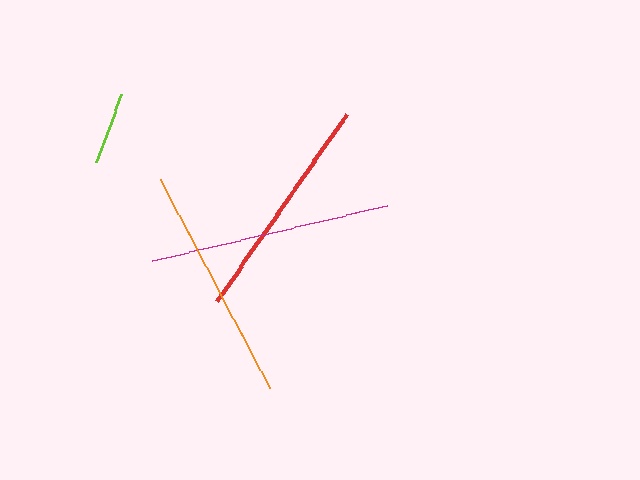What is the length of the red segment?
The red segment is approximately 227 pixels long.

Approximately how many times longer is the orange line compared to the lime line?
The orange line is approximately 3.2 times the length of the lime line.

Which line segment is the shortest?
The lime line is the shortest at approximately 73 pixels.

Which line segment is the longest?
The magenta line is the longest at approximately 241 pixels.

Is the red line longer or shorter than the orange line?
The orange line is longer than the red line.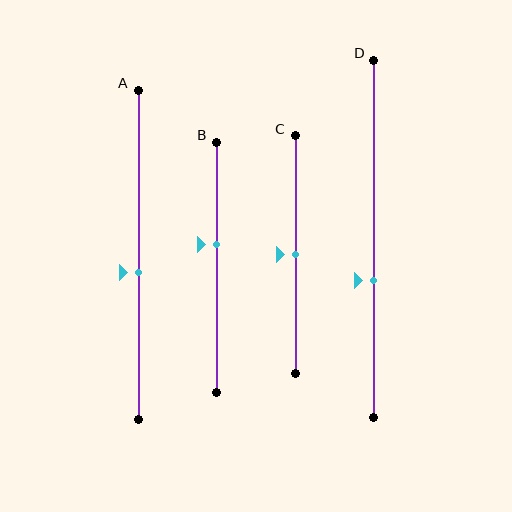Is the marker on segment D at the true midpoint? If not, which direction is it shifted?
No, the marker on segment D is shifted downward by about 12% of the segment length.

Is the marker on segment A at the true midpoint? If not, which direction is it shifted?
No, the marker on segment A is shifted downward by about 5% of the segment length.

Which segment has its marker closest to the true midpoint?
Segment C has its marker closest to the true midpoint.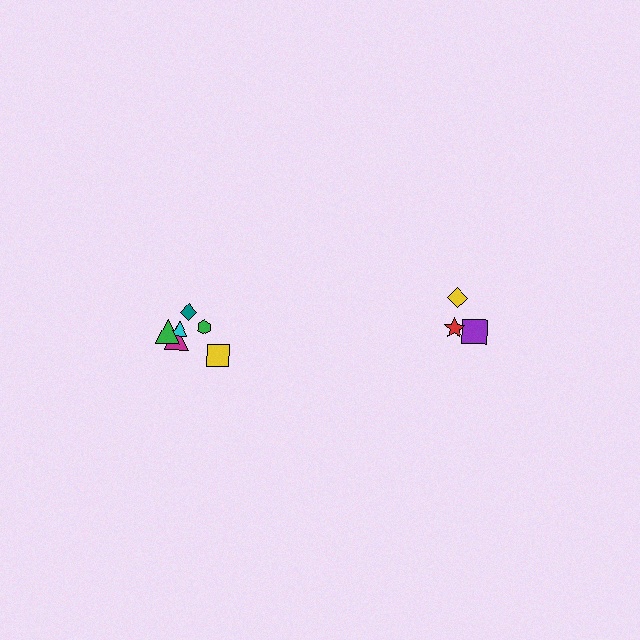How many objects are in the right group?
There are 3 objects.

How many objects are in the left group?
There are 6 objects.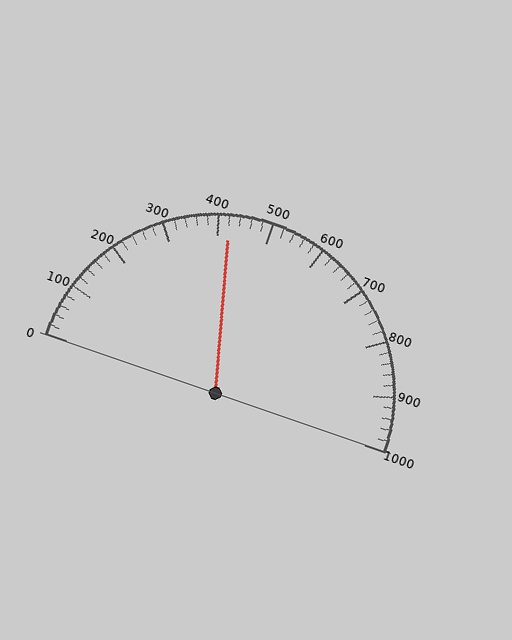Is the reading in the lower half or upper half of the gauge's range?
The reading is in the lower half of the range (0 to 1000).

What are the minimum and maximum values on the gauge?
The gauge ranges from 0 to 1000.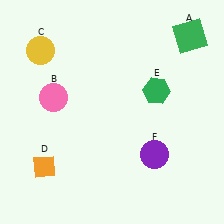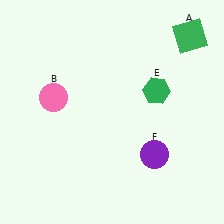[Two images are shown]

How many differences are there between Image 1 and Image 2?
There are 2 differences between the two images.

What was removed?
The orange diamond (D), the yellow circle (C) were removed in Image 2.